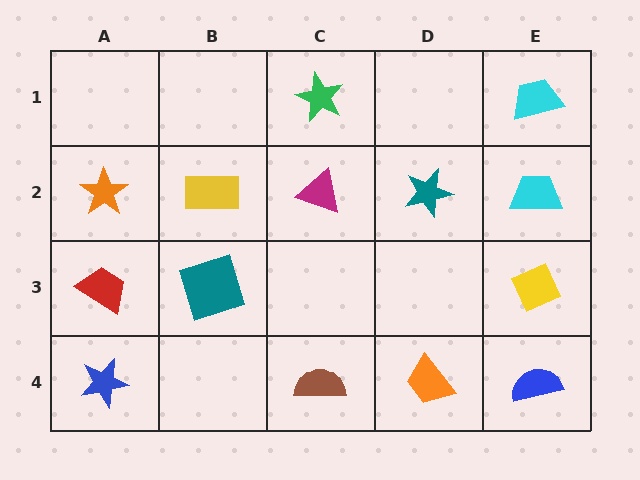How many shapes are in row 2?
5 shapes.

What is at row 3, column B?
A teal square.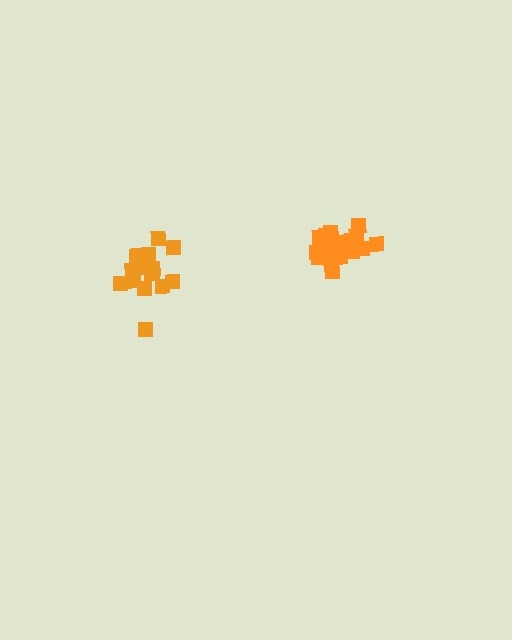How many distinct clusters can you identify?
There are 2 distinct clusters.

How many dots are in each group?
Group 1: 19 dots, Group 2: 17 dots (36 total).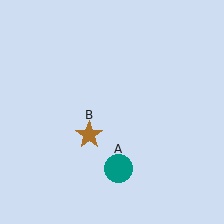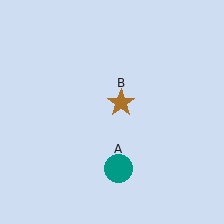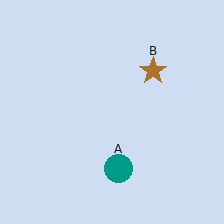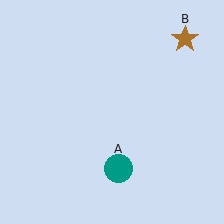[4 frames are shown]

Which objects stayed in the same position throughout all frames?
Teal circle (object A) remained stationary.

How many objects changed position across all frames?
1 object changed position: brown star (object B).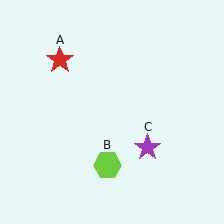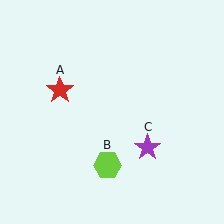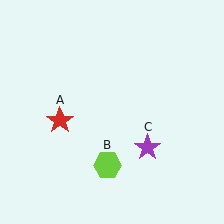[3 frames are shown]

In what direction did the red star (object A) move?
The red star (object A) moved down.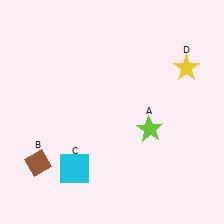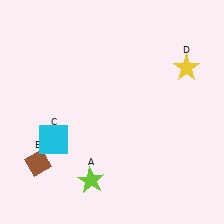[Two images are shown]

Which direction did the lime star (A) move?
The lime star (A) moved left.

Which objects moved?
The objects that moved are: the lime star (A), the cyan square (C).